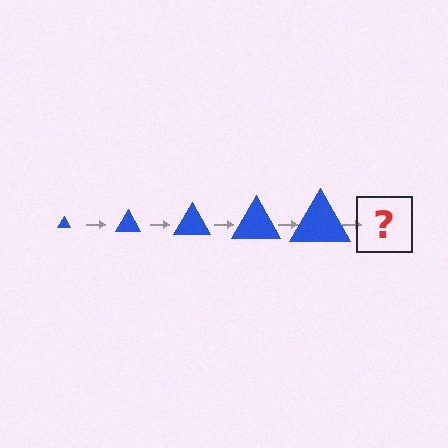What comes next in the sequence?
The next element should be a blue triangle, larger than the previous one.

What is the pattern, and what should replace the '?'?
The pattern is that the triangle gets progressively larger each step. The '?' should be a blue triangle, larger than the previous one.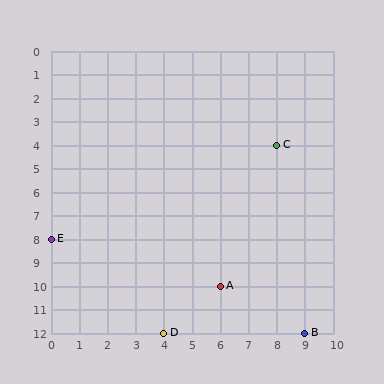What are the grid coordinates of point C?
Point C is at grid coordinates (8, 4).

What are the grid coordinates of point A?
Point A is at grid coordinates (6, 10).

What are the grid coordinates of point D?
Point D is at grid coordinates (4, 12).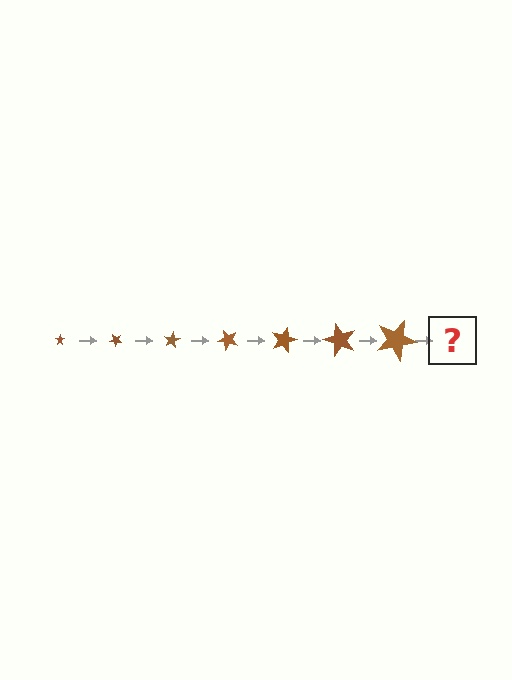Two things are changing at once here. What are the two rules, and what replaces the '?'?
The two rules are that the star grows larger each step and it rotates 40 degrees each step. The '?' should be a star, larger than the previous one and rotated 280 degrees from the start.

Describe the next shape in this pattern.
It should be a star, larger than the previous one and rotated 280 degrees from the start.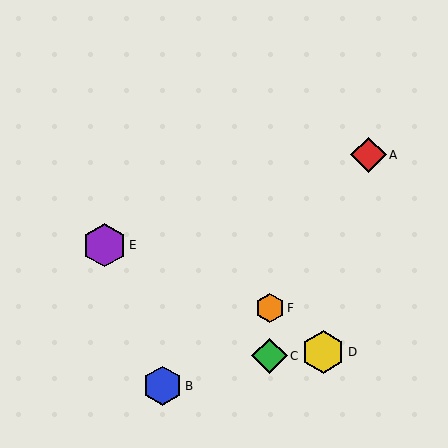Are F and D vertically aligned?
No, F is at x≈270 and D is at x≈323.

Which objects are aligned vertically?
Objects C, F are aligned vertically.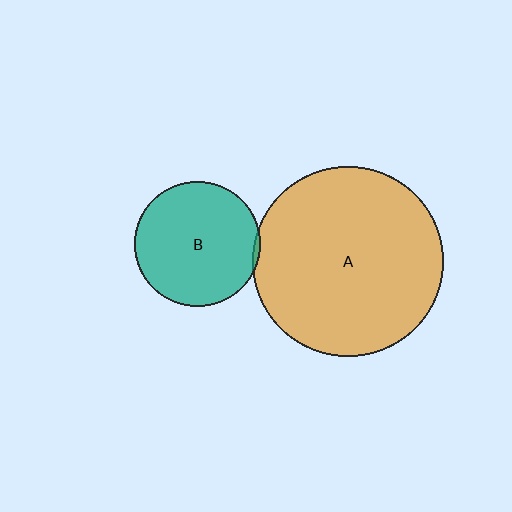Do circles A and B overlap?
Yes.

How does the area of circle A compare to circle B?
Approximately 2.3 times.